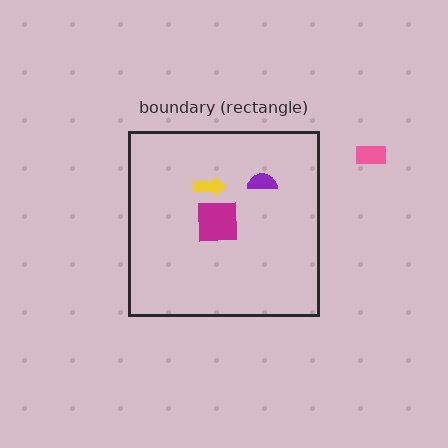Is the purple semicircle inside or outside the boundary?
Inside.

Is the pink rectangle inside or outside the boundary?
Outside.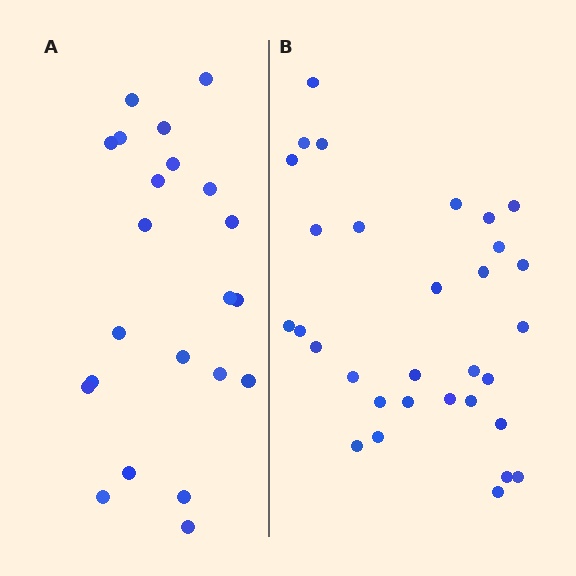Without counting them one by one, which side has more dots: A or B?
Region B (the right region) has more dots.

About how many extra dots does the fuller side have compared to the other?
Region B has roughly 8 or so more dots than region A.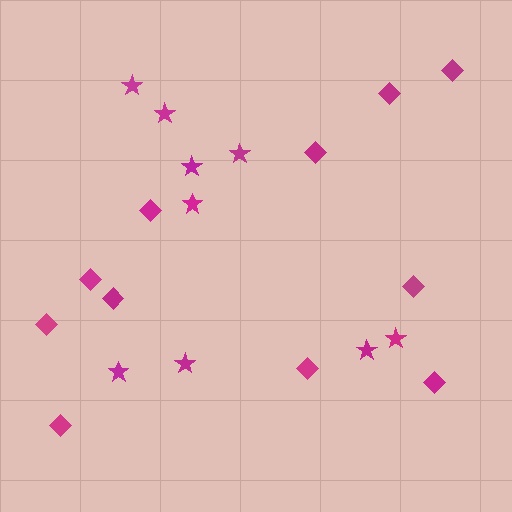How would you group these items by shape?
There are 2 groups: one group of diamonds (11) and one group of stars (9).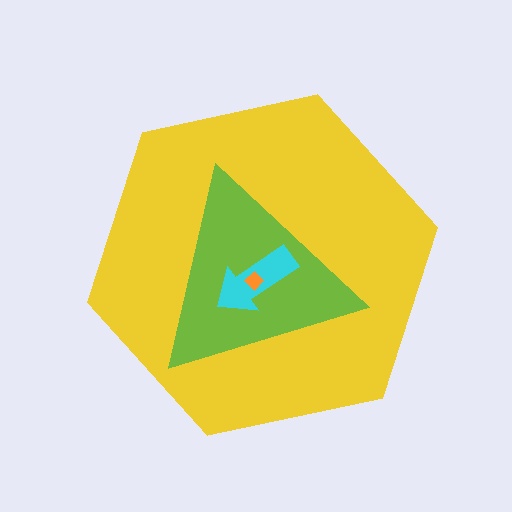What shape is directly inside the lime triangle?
The cyan arrow.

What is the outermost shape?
The yellow hexagon.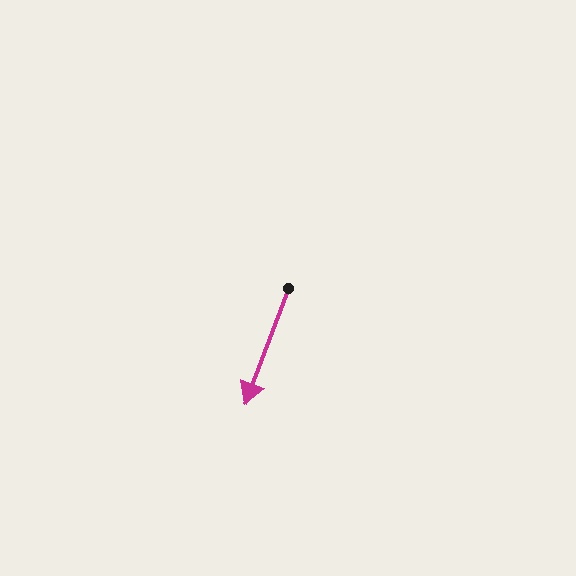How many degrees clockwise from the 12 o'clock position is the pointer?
Approximately 200 degrees.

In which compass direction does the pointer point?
South.